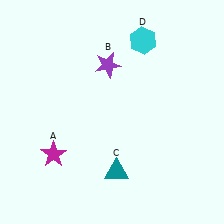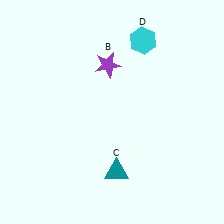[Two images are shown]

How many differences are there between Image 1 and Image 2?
There is 1 difference between the two images.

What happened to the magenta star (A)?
The magenta star (A) was removed in Image 2. It was in the bottom-left area of Image 1.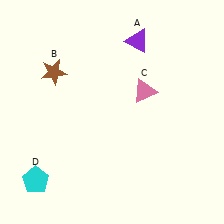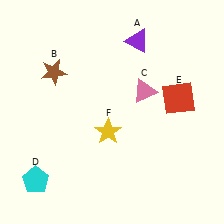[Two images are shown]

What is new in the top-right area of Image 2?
A red square (E) was added in the top-right area of Image 2.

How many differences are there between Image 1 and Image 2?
There are 2 differences between the two images.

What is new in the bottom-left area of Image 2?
A yellow star (F) was added in the bottom-left area of Image 2.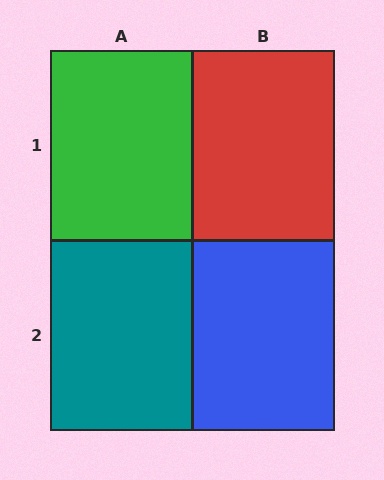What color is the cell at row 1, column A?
Green.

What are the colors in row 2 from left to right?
Teal, blue.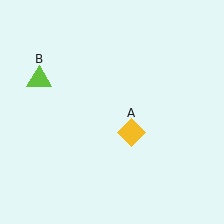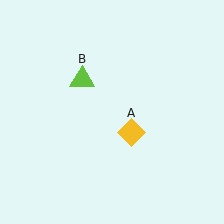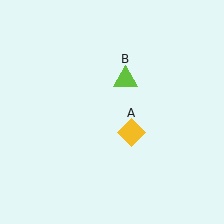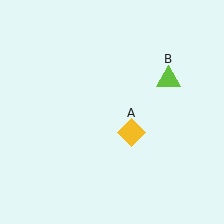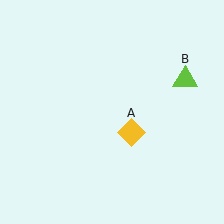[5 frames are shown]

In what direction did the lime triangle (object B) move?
The lime triangle (object B) moved right.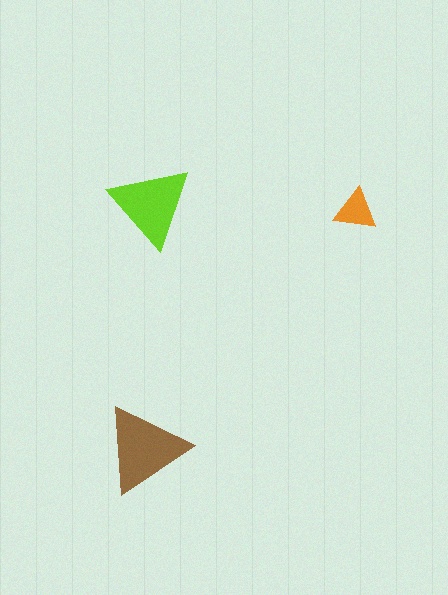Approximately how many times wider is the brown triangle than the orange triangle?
About 2 times wider.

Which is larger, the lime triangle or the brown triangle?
The brown one.